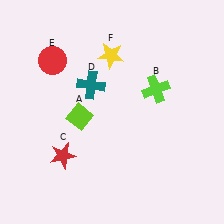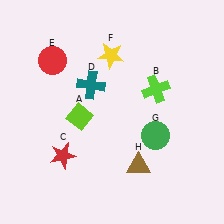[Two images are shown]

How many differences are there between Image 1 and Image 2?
There are 2 differences between the two images.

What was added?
A green circle (G), a brown triangle (H) were added in Image 2.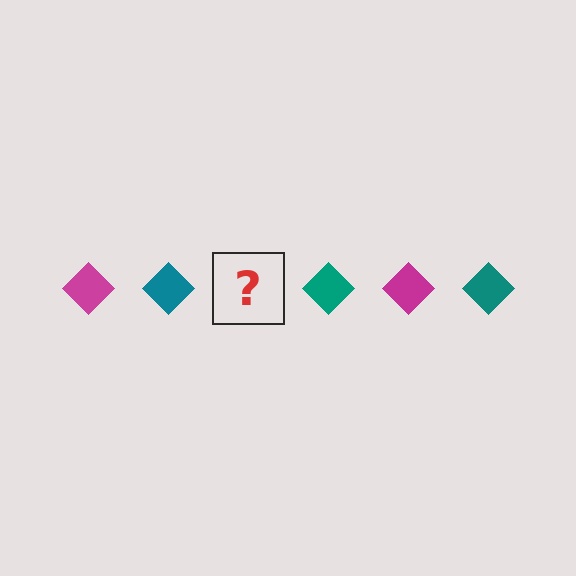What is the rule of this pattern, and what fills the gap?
The rule is that the pattern cycles through magenta, teal diamonds. The gap should be filled with a magenta diamond.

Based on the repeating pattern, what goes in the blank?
The blank should be a magenta diamond.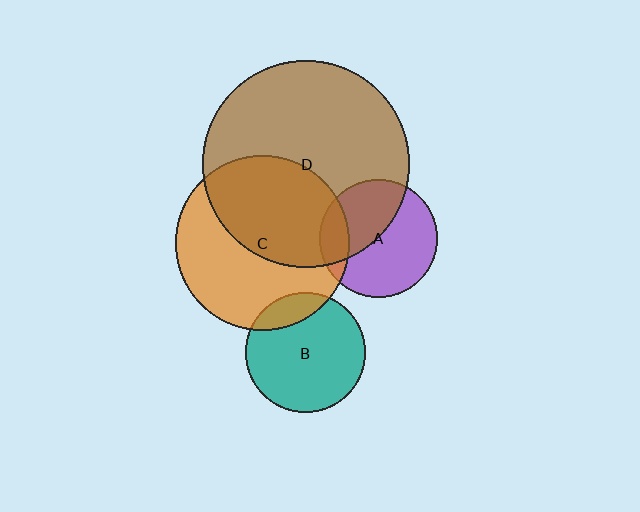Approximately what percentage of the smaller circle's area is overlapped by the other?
Approximately 15%.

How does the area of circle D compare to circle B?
Approximately 3.0 times.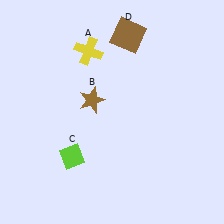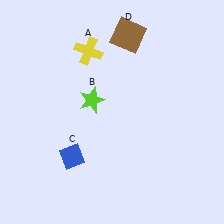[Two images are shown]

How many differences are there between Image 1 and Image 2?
There are 2 differences between the two images.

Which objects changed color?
B changed from brown to lime. C changed from lime to blue.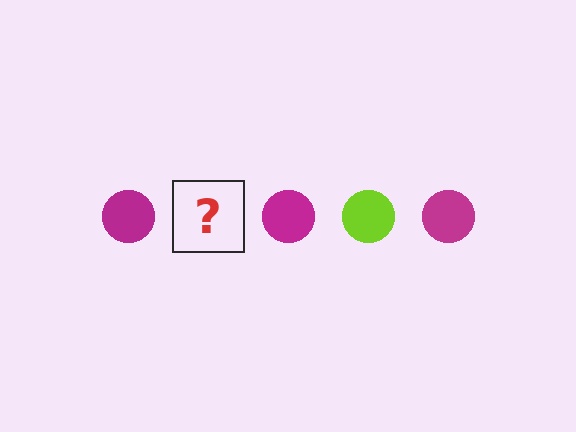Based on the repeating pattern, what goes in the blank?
The blank should be a lime circle.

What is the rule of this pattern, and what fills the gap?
The rule is that the pattern cycles through magenta, lime circles. The gap should be filled with a lime circle.